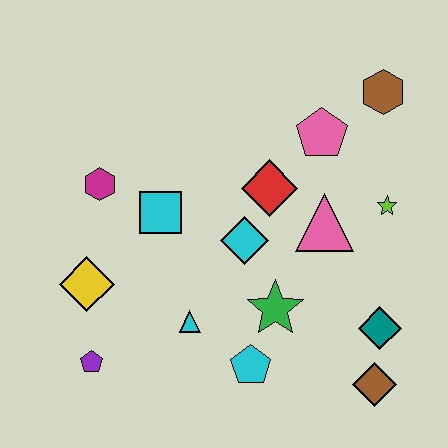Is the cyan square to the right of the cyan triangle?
No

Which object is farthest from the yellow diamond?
The brown hexagon is farthest from the yellow diamond.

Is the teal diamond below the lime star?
Yes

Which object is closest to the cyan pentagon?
The green star is closest to the cyan pentagon.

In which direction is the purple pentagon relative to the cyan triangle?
The purple pentagon is to the left of the cyan triangle.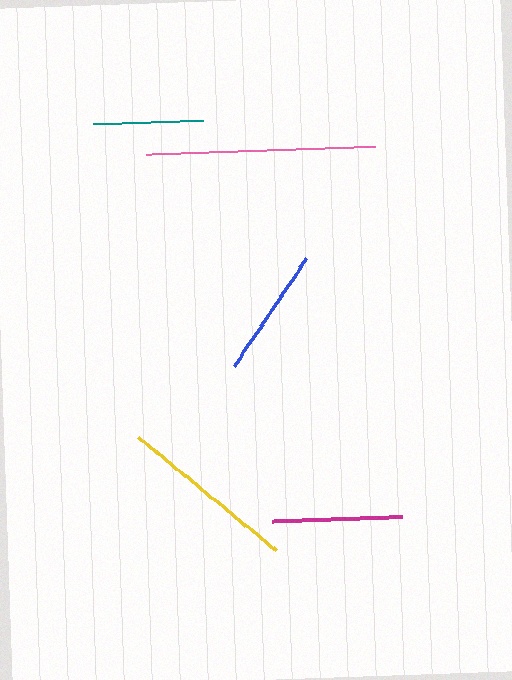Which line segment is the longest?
The pink line is the longest at approximately 230 pixels.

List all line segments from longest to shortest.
From longest to shortest: pink, yellow, magenta, blue, teal.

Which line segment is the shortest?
The teal line is the shortest at approximately 110 pixels.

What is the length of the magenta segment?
The magenta segment is approximately 130 pixels long.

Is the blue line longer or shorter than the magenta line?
The magenta line is longer than the blue line.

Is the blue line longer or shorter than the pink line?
The pink line is longer than the blue line.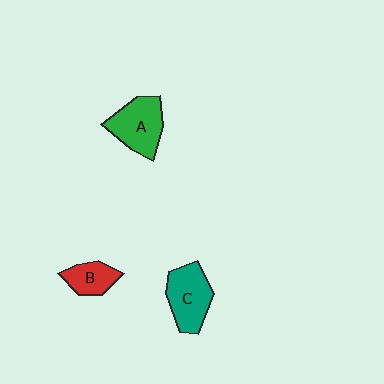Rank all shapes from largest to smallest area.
From largest to smallest: A (green), C (teal), B (red).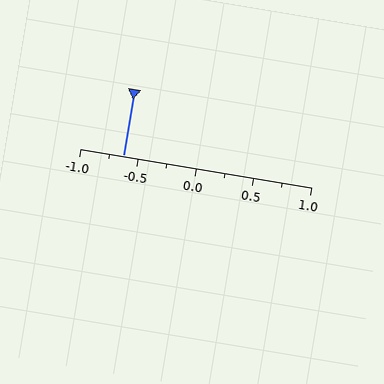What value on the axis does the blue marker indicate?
The marker indicates approximately -0.62.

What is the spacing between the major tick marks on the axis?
The major ticks are spaced 0.5 apart.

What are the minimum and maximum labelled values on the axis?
The axis runs from -1.0 to 1.0.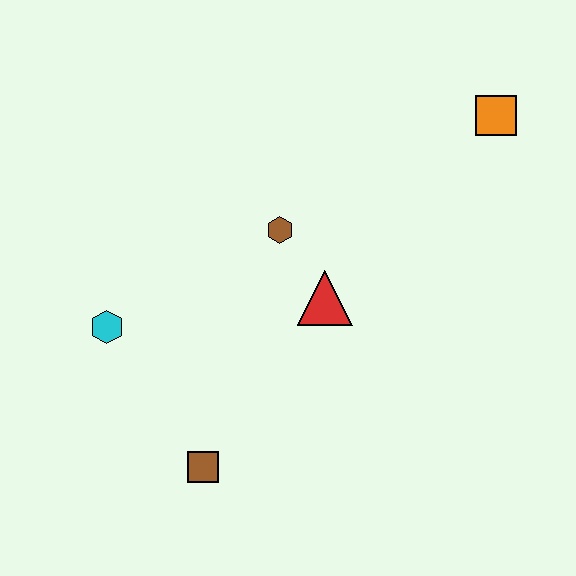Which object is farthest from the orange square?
The brown square is farthest from the orange square.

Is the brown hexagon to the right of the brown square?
Yes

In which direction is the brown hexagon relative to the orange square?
The brown hexagon is to the left of the orange square.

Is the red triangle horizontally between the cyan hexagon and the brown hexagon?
No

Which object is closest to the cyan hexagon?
The brown square is closest to the cyan hexagon.